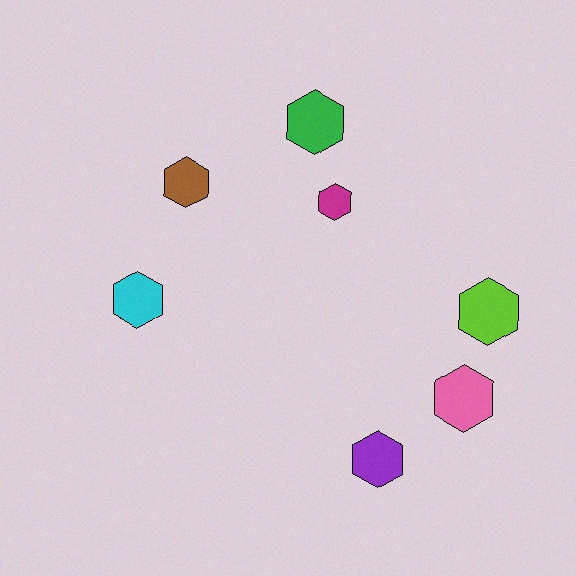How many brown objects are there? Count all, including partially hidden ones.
There is 1 brown object.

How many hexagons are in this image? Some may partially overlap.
There are 7 hexagons.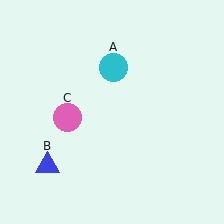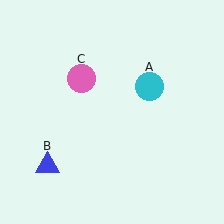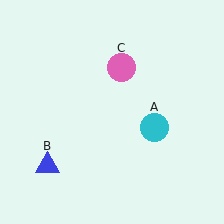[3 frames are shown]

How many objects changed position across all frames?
2 objects changed position: cyan circle (object A), pink circle (object C).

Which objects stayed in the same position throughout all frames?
Blue triangle (object B) remained stationary.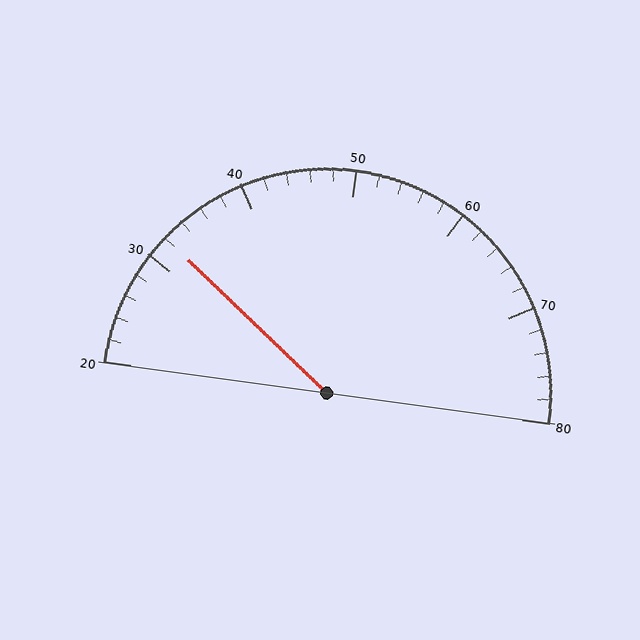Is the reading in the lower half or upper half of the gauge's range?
The reading is in the lower half of the range (20 to 80).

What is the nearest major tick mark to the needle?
The nearest major tick mark is 30.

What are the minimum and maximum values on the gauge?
The gauge ranges from 20 to 80.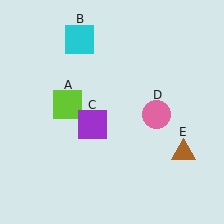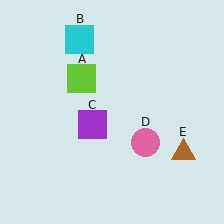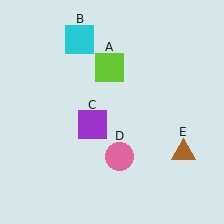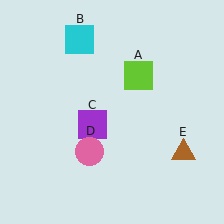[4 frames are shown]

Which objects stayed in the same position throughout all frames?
Cyan square (object B) and purple square (object C) and brown triangle (object E) remained stationary.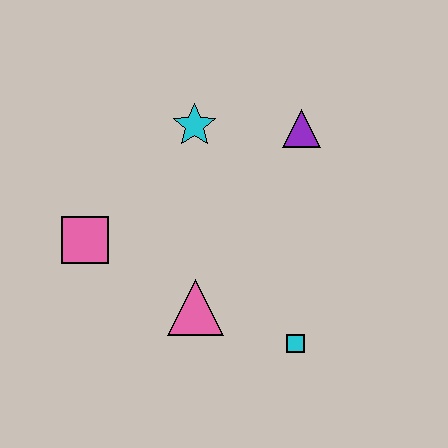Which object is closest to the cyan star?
The purple triangle is closest to the cyan star.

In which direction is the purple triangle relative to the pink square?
The purple triangle is to the right of the pink square.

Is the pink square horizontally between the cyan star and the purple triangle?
No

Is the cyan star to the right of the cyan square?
No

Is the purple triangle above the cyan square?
Yes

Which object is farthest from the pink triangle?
The purple triangle is farthest from the pink triangle.